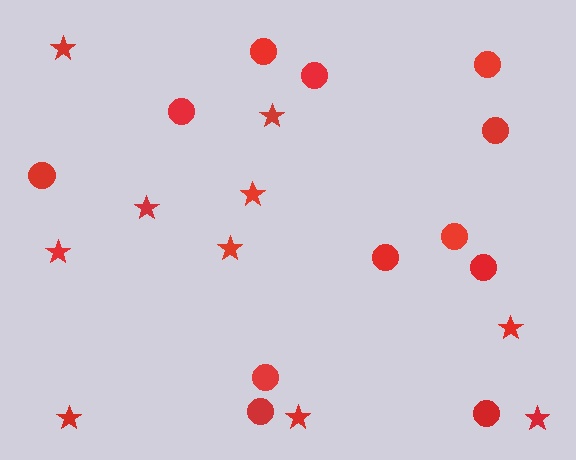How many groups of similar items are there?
There are 2 groups: one group of circles (12) and one group of stars (10).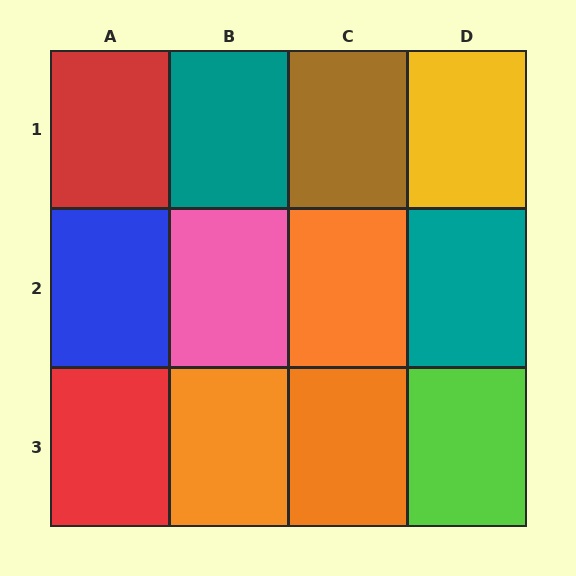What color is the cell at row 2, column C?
Orange.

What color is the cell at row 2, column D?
Teal.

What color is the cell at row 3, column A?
Red.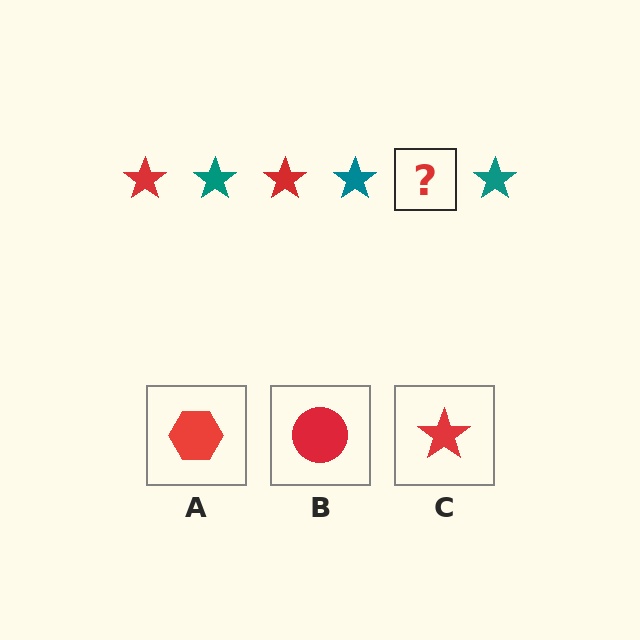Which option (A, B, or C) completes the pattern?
C.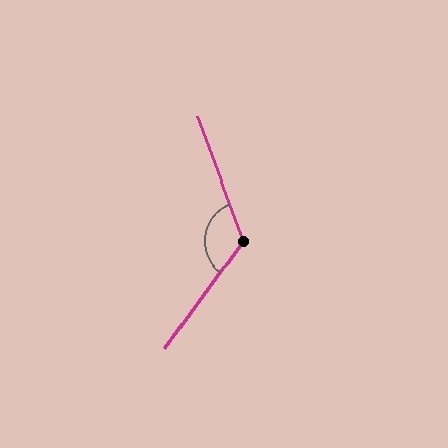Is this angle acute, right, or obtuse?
It is obtuse.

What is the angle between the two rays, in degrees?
Approximately 124 degrees.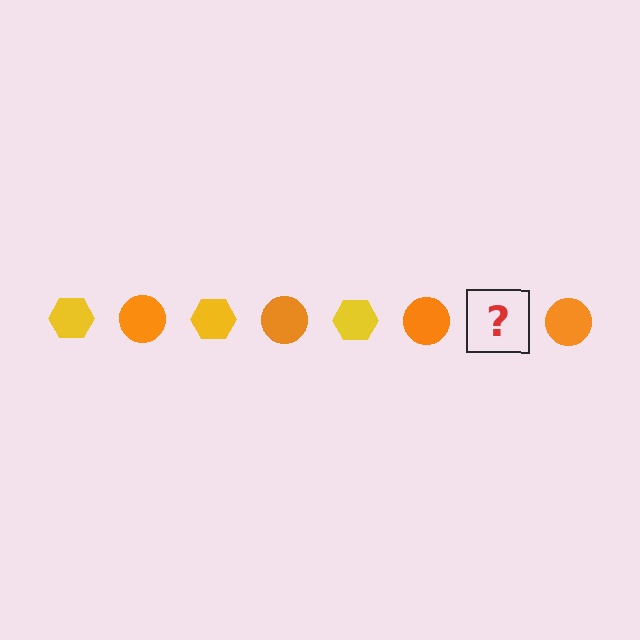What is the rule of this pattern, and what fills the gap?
The rule is that the pattern alternates between yellow hexagon and orange circle. The gap should be filled with a yellow hexagon.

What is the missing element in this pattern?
The missing element is a yellow hexagon.